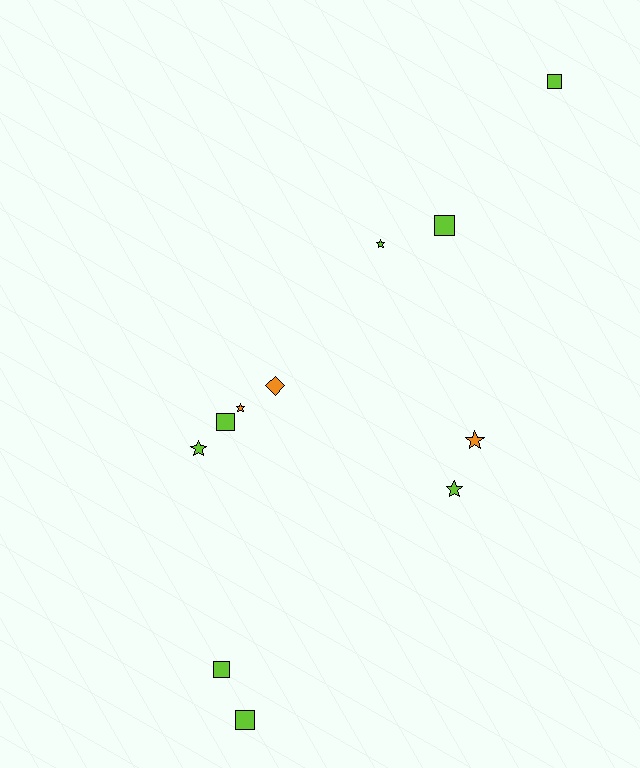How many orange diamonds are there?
There is 1 orange diamond.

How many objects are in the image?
There are 11 objects.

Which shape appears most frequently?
Star, with 5 objects.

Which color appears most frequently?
Lime, with 8 objects.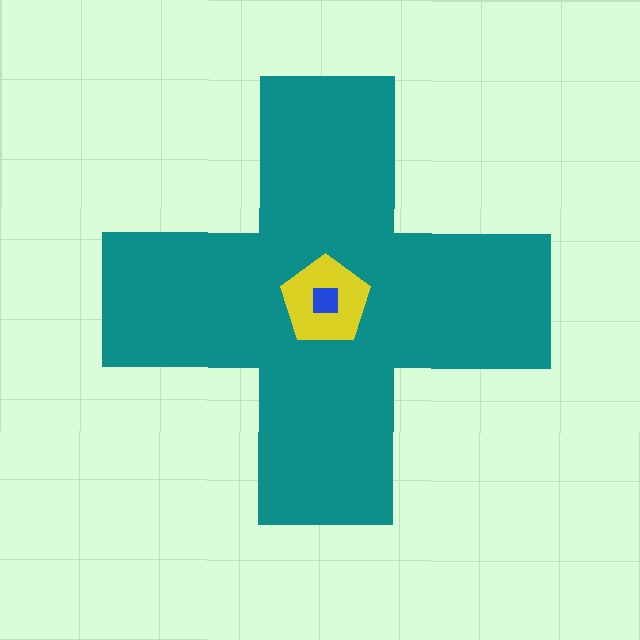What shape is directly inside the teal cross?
The yellow pentagon.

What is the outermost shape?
The teal cross.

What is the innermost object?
The blue square.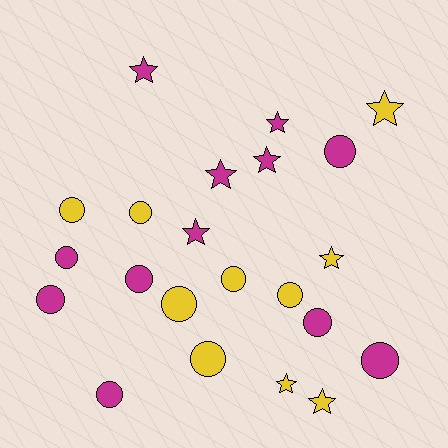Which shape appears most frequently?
Circle, with 13 objects.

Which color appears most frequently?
Magenta, with 12 objects.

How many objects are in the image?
There are 22 objects.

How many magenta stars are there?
There are 5 magenta stars.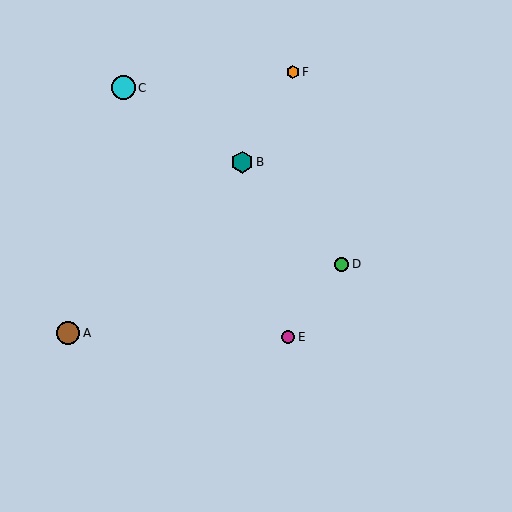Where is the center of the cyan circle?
The center of the cyan circle is at (123, 88).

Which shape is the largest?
The cyan circle (labeled C) is the largest.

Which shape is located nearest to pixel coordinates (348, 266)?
The green circle (labeled D) at (341, 264) is nearest to that location.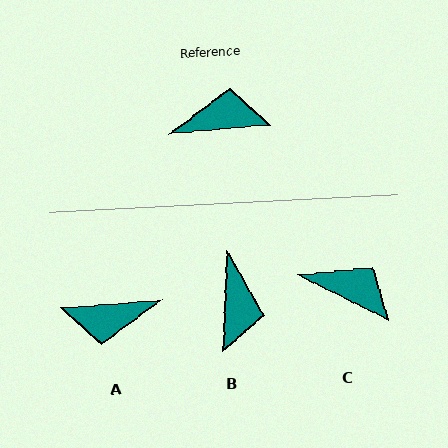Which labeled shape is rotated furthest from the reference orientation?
A, about 180 degrees away.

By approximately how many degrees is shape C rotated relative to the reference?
Approximately 31 degrees clockwise.